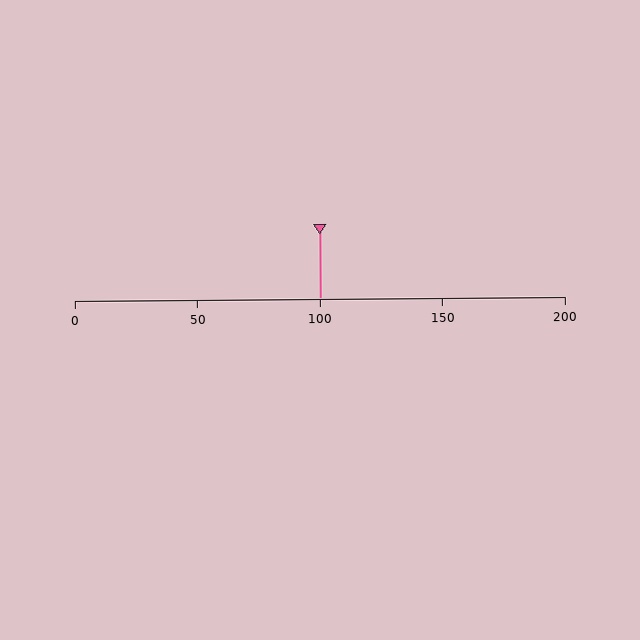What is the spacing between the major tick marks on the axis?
The major ticks are spaced 50 apart.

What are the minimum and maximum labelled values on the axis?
The axis runs from 0 to 200.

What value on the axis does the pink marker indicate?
The marker indicates approximately 100.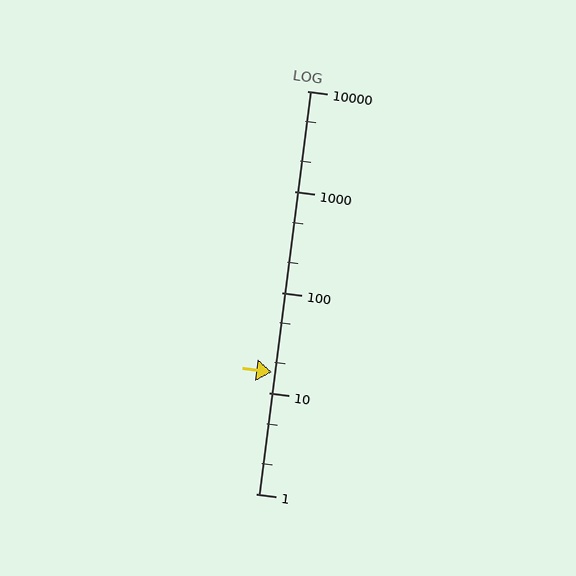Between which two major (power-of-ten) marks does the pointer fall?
The pointer is between 10 and 100.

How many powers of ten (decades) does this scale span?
The scale spans 4 decades, from 1 to 10000.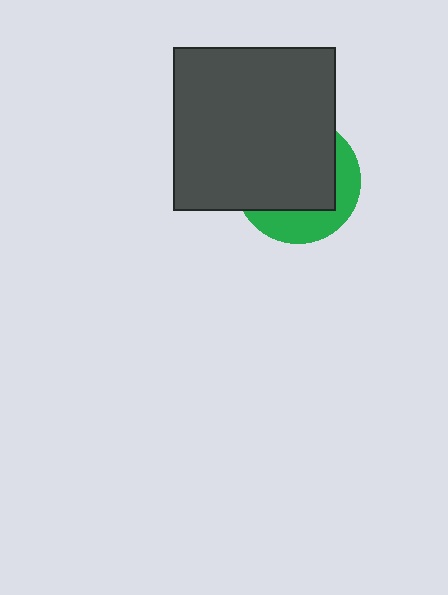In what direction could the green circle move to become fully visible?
The green circle could move toward the lower-right. That would shift it out from behind the dark gray square entirely.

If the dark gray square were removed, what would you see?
You would see the complete green circle.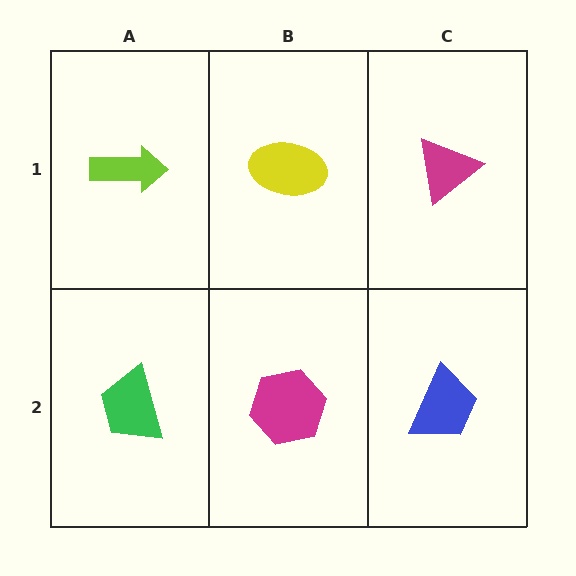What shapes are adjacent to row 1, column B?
A magenta hexagon (row 2, column B), a lime arrow (row 1, column A), a magenta triangle (row 1, column C).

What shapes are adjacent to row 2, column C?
A magenta triangle (row 1, column C), a magenta hexagon (row 2, column B).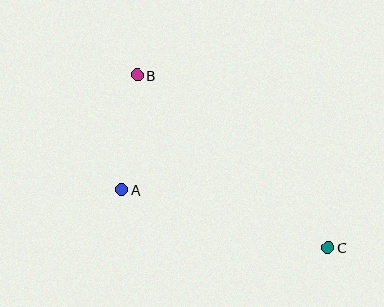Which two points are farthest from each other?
Points B and C are farthest from each other.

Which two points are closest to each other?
Points A and B are closest to each other.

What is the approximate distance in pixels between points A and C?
The distance between A and C is approximately 214 pixels.